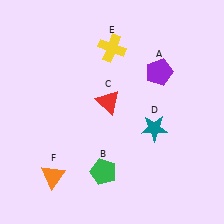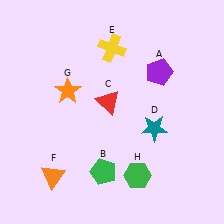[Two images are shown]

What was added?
An orange star (G), a green hexagon (H) were added in Image 2.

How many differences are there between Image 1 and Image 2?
There are 2 differences between the two images.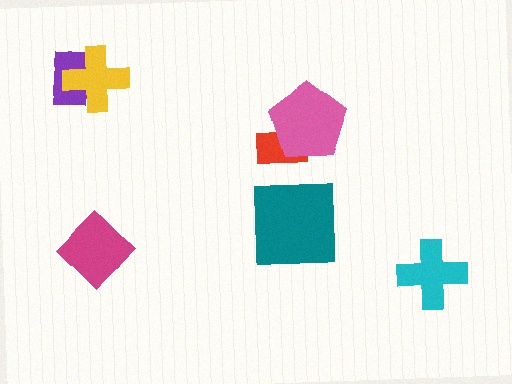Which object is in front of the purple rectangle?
The yellow cross is in front of the purple rectangle.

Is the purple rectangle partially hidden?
Yes, it is partially covered by another shape.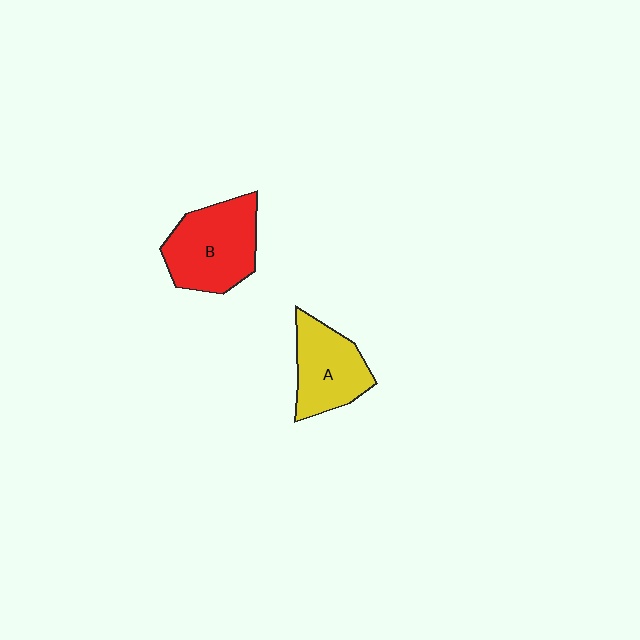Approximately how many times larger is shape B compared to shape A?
Approximately 1.3 times.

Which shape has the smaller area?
Shape A (yellow).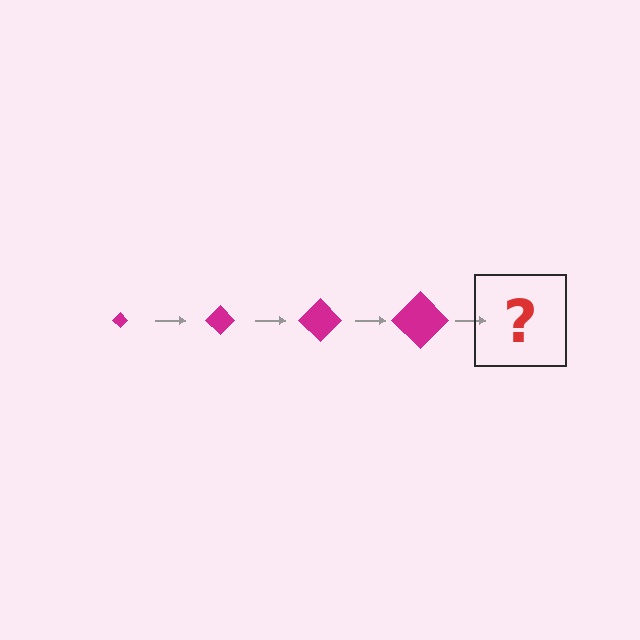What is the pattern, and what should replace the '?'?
The pattern is that the diamond gets progressively larger each step. The '?' should be a magenta diamond, larger than the previous one.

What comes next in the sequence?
The next element should be a magenta diamond, larger than the previous one.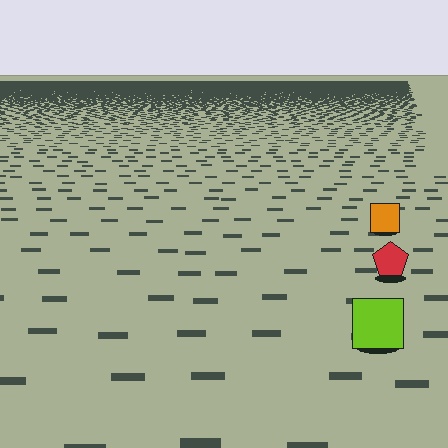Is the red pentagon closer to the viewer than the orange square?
Yes. The red pentagon is closer — you can tell from the texture gradient: the ground texture is coarser near it.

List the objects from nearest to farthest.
From nearest to farthest: the lime square, the red pentagon, the orange square.